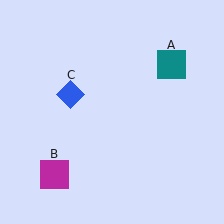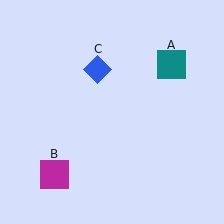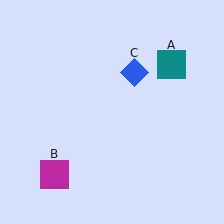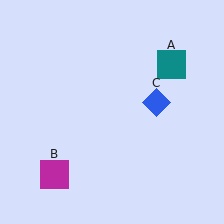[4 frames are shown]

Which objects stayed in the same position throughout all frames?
Teal square (object A) and magenta square (object B) remained stationary.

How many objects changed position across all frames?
1 object changed position: blue diamond (object C).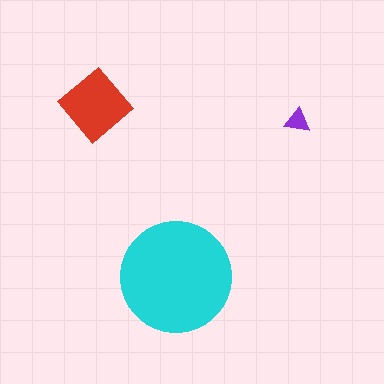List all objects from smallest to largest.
The purple triangle, the red diamond, the cyan circle.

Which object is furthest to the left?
The red diamond is leftmost.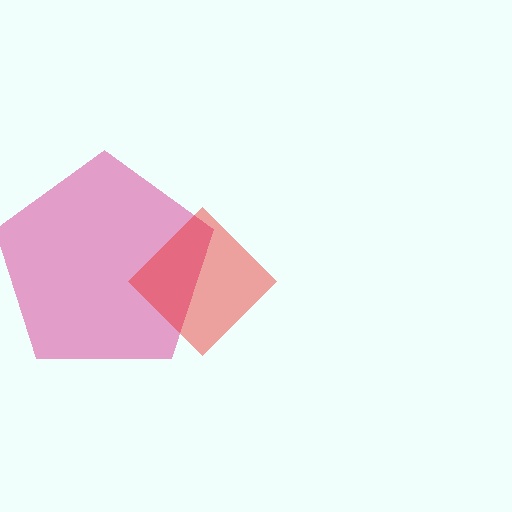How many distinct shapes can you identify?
There are 2 distinct shapes: a magenta pentagon, a red diamond.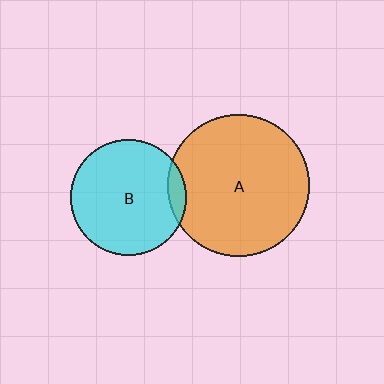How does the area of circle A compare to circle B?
Approximately 1.5 times.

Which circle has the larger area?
Circle A (orange).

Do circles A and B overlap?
Yes.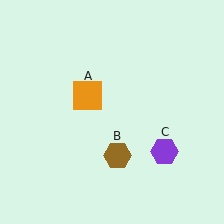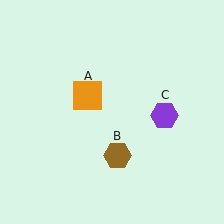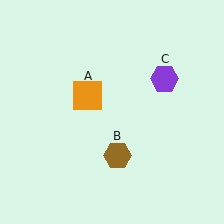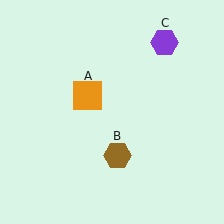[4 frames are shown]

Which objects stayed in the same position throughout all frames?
Orange square (object A) and brown hexagon (object B) remained stationary.